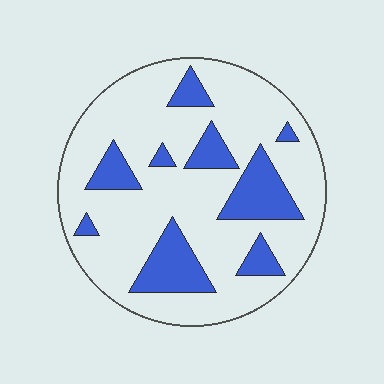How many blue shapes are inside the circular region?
9.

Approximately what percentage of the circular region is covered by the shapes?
Approximately 25%.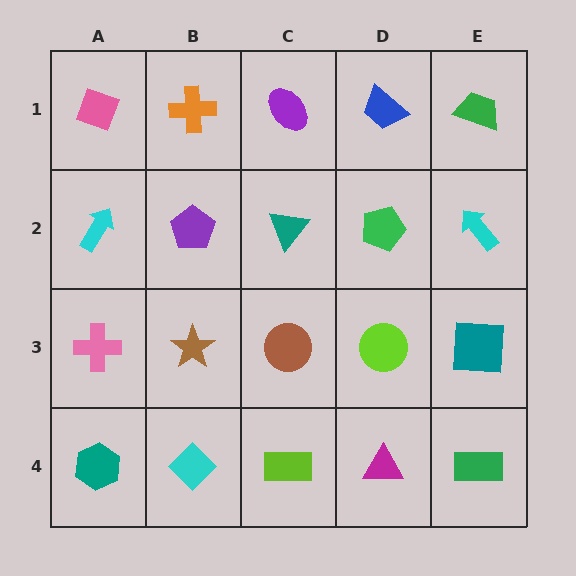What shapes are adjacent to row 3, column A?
A cyan arrow (row 2, column A), a teal hexagon (row 4, column A), a brown star (row 3, column B).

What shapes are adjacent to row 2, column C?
A purple ellipse (row 1, column C), a brown circle (row 3, column C), a purple pentagon (row 2, column B), a green pentagon (row 2, column D).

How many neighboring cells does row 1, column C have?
3.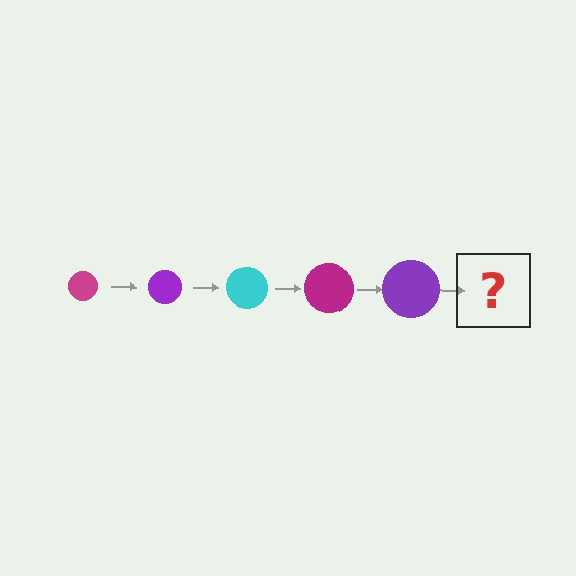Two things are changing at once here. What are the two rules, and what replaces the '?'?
The two rules are that the circle grows larger each step and the color cycles through magenta, purple, and cyan. The '?' should be a cyan circle, larger than the previous one.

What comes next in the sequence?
The next element should be a cyan circle, larger than the previous one.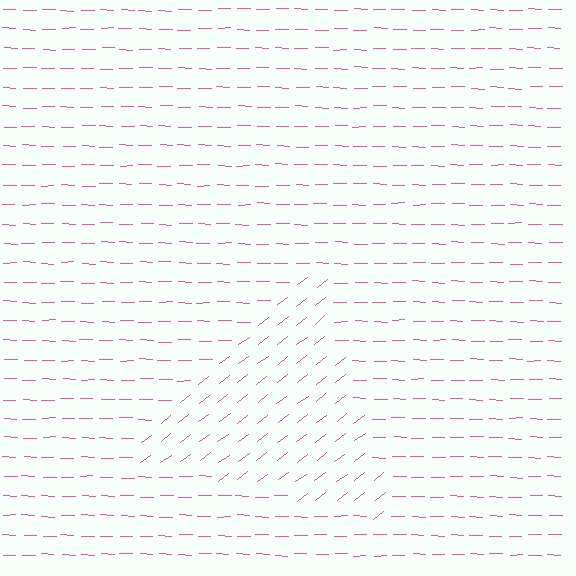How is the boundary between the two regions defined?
The boundary is defined purely by a change in line orientation (approximately 39 degrees difference). All lines are the same color and thickness.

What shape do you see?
I see a triangle.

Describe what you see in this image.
The image is filled with small pink line segments. A triangle region in the image has lines oriented differently from the surrounding lines, creating a visible texture boundary.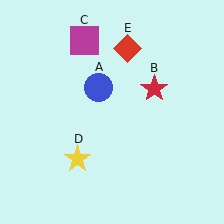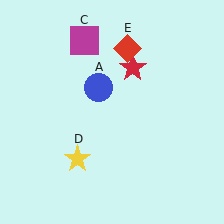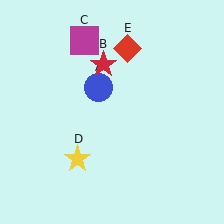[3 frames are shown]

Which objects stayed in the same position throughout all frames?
Blue circle (object A) and magenta square (object C) and yellow star (object D) and red diamond (object E) remained stationary.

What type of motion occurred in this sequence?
The red star (object B) rotated counterclockwise around the center of the scene.